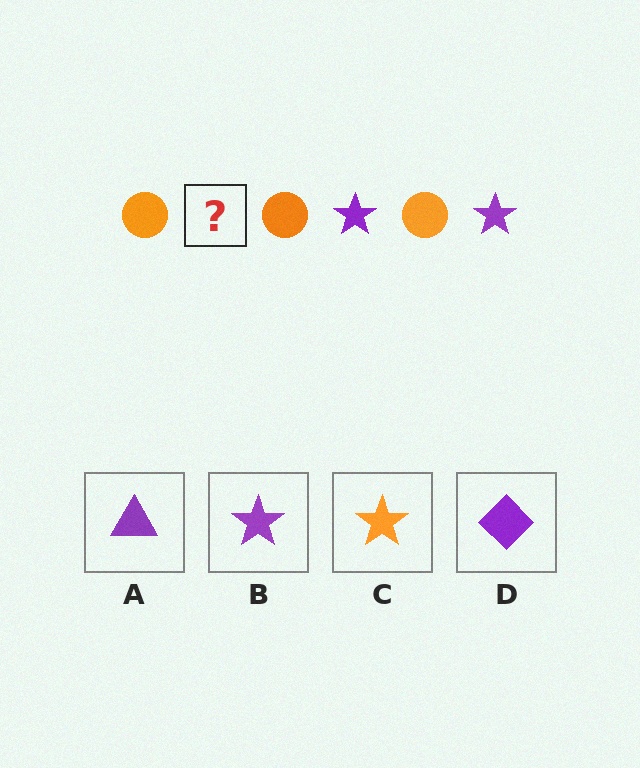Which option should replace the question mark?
Option B.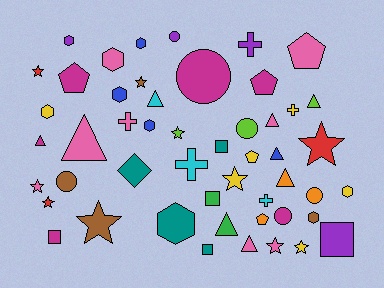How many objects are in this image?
There are 50 objects.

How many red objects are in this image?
There are 3 red objects.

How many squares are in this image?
There are 5 squares.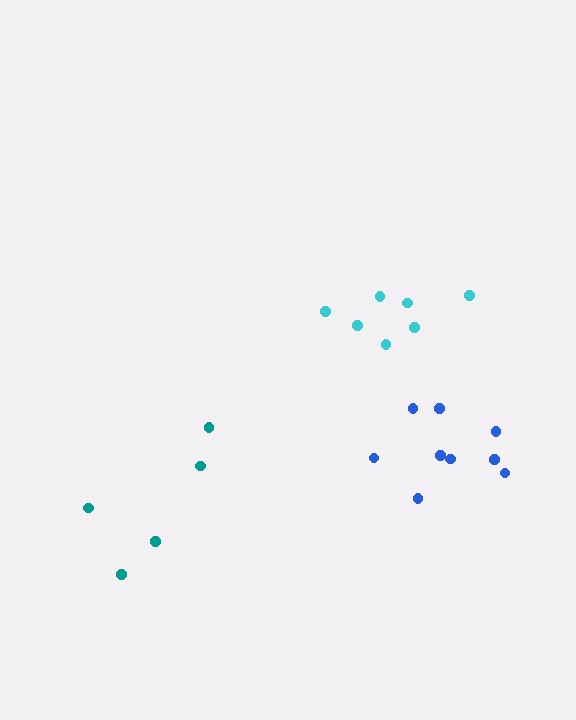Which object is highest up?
The cyan cluster is topmost.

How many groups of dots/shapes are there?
There are 3 groups.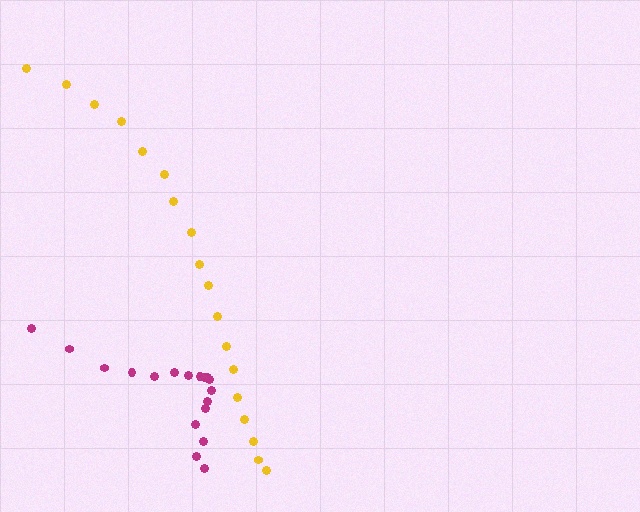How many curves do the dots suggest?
There are 2 distinct paths.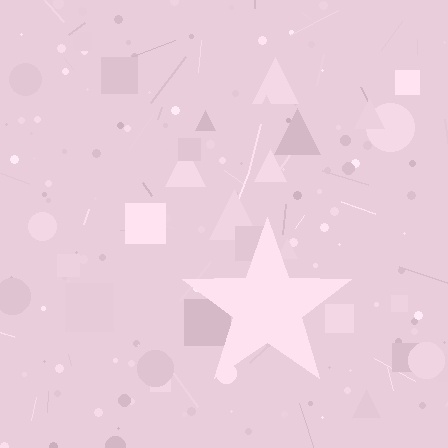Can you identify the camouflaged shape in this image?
The camouflaged shape is a star.